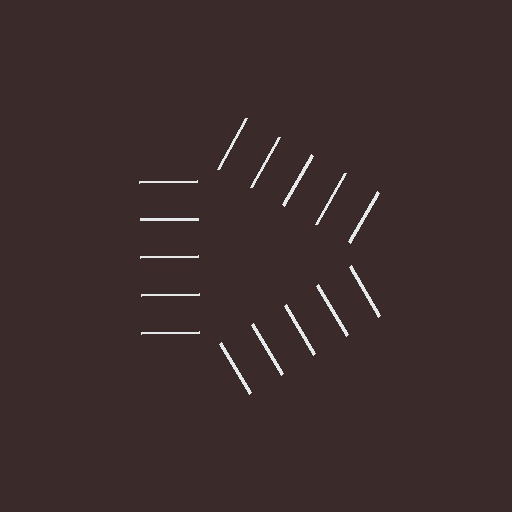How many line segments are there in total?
15 — 5 along each of the 3 edges.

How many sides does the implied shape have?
3 sides — the line-ends trace a triangle.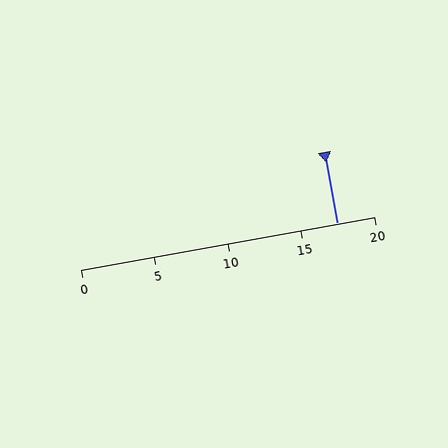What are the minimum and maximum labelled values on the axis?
The axis runs from 0 to 20.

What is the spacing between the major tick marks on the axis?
The major ticks are spaced 5 apart.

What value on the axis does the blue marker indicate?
The marker indicates approximately 17.5.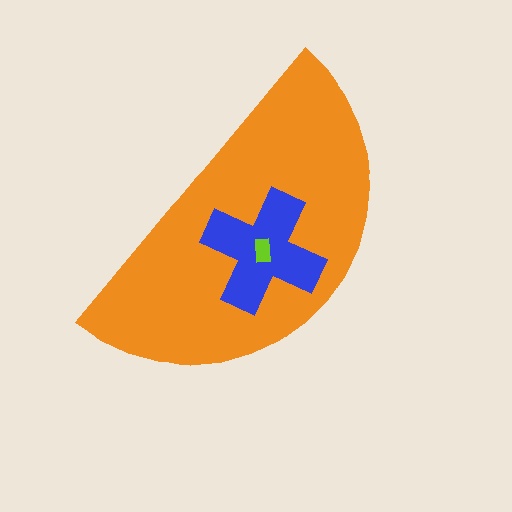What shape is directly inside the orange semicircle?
The blue cross.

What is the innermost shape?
The lime rectangle.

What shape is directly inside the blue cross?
The lime rectangle.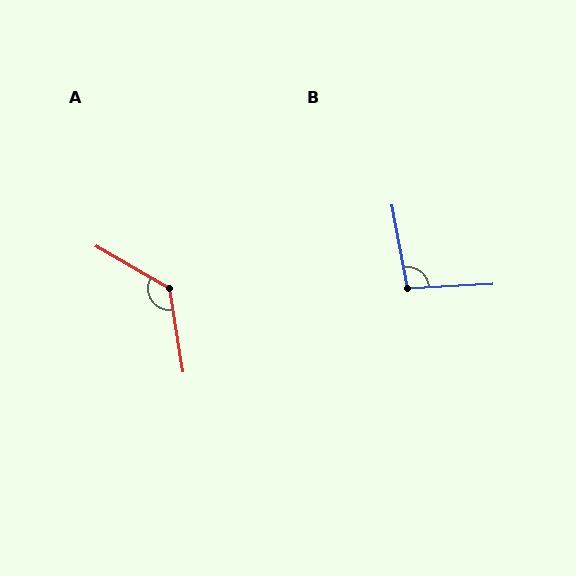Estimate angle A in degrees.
Approximately 129 degrees.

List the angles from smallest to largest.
B (98°), A (129°).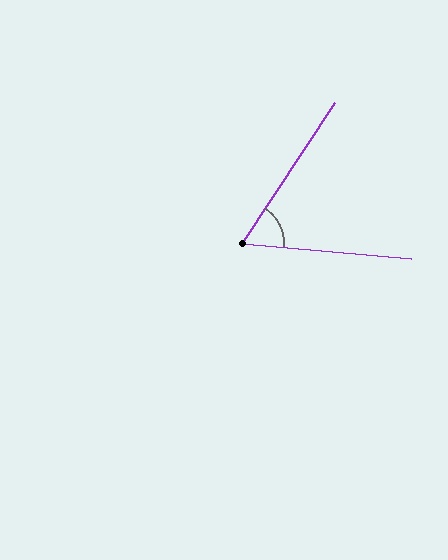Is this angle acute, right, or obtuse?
It is acute.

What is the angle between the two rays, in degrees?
Approximately 62 degrees.